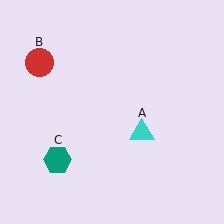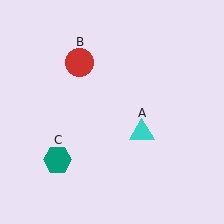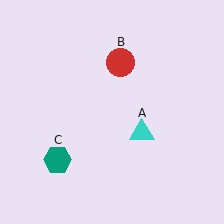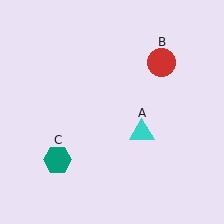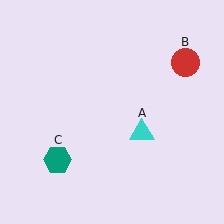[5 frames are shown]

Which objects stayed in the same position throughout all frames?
Cyan triangle (object A) and teal hexagon (object C) remained stationary.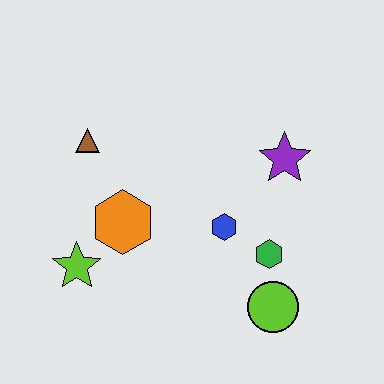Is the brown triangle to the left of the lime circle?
Yes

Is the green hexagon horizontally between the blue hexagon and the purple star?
Yes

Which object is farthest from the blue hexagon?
The brown triangle is farthest from the blue hexagon.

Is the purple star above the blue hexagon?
Yes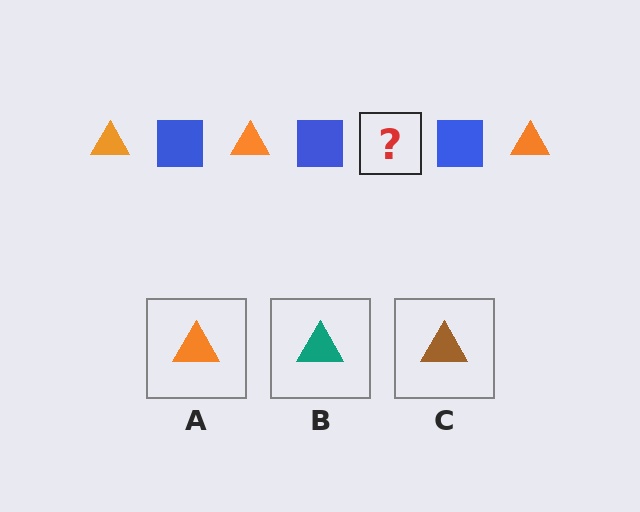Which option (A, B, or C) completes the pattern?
A.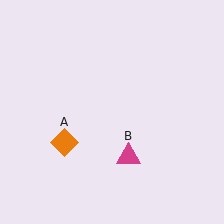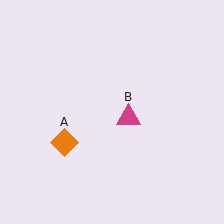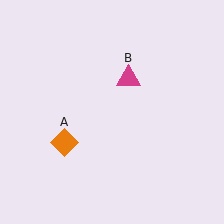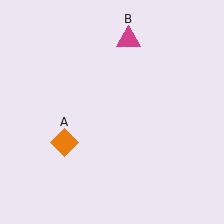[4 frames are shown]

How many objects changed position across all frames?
1 object changed position: magenta triangle (object B).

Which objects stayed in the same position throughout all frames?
Orange diamond (object A) remained stationary.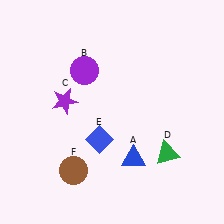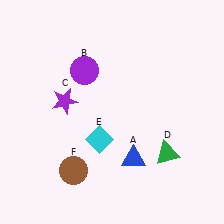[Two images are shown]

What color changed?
The diamond (E) changed from blue in Image 1 to cyan in Image 2.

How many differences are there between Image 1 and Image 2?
There is 1 difference between the two images.